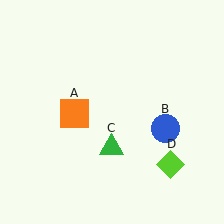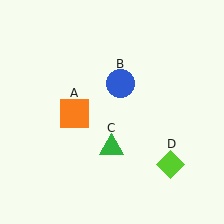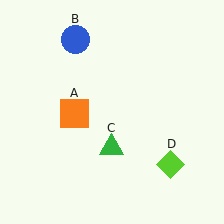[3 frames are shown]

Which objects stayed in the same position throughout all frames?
Orange square (object A) and green triangle (object C) and lime diamond (object D) remained stationary.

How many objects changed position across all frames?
1 object changed position: blue circle (object B).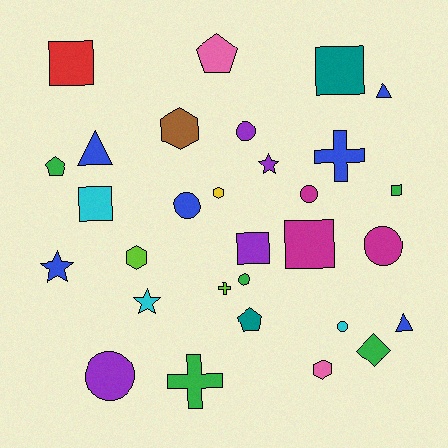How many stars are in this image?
There are 3 stars.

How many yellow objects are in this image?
There is 1 yellow object.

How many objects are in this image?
There are 30 objects.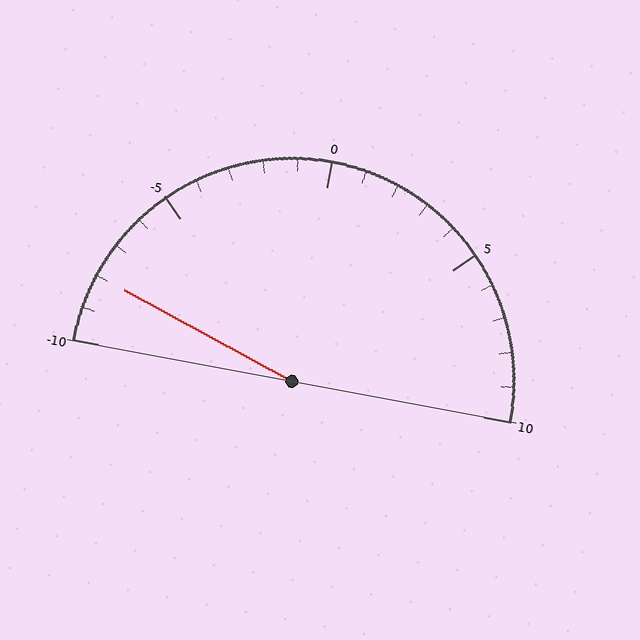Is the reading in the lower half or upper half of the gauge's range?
The reading is in the lower half of the range (-10 to 10).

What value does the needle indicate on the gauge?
The needle indicates approximately -8.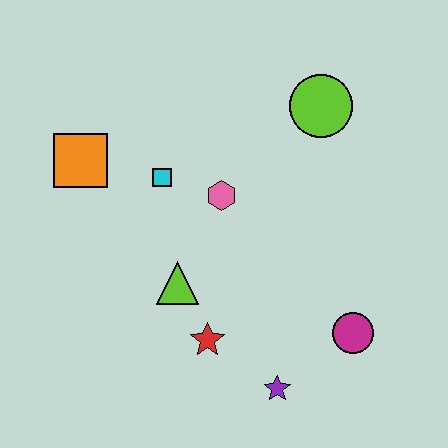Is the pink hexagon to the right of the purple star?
No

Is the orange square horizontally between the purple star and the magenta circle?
No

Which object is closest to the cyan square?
The pink hexagon is closest to the cyan square.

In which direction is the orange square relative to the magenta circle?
The orange square is to the left of the magenta circle.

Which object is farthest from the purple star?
The orange square is farthest from the purple star.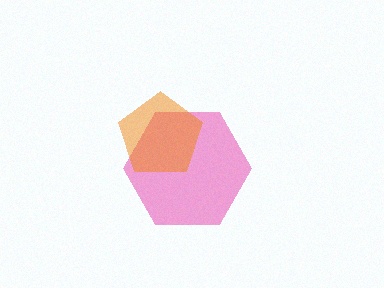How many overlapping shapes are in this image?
There are 2 overlapping shapes in the image.